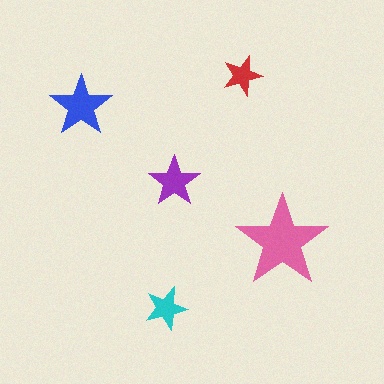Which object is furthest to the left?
The blue star is leftmost.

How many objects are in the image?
There are 5 objects in the image.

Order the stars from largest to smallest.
the pink one, the blue one, the purple one, the cyan one, the red one.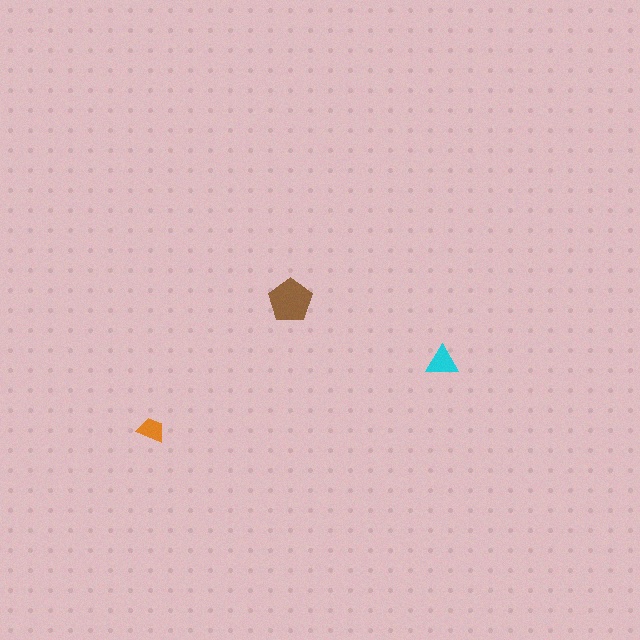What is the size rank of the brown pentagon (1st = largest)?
1st.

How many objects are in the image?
There are 3 objects in the image.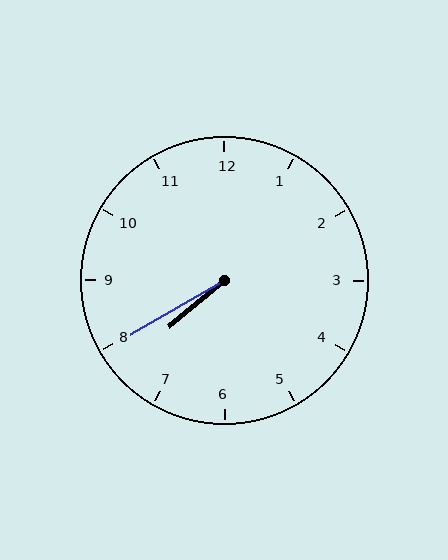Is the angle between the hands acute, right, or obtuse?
It is acute.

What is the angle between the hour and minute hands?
Approximately 10 degrees.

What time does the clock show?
7:40.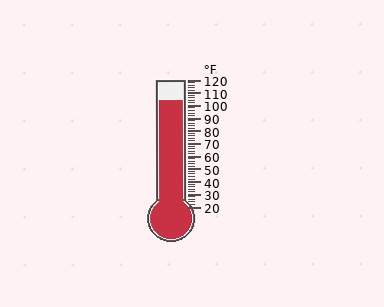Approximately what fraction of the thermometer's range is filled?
The thermometer is filled to approximately 85% of its range.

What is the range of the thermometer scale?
The thermometer scale ranges from 20°F to 120°F.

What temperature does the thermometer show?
The thermometer shows approximately 104°F.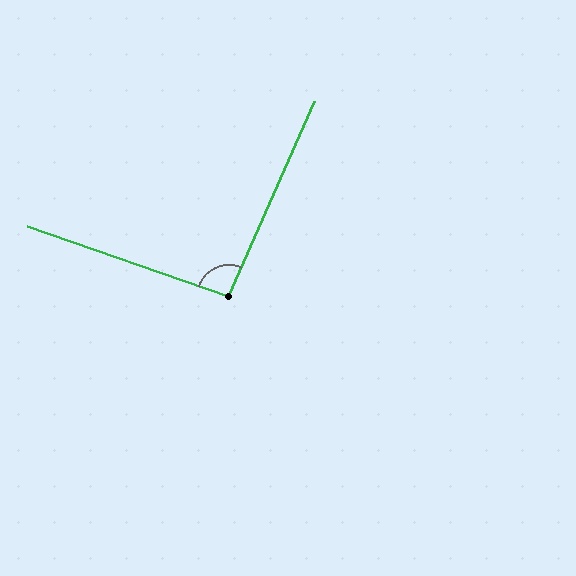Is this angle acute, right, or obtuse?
It is approximately a right angle.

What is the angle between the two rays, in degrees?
Approximately 94 degrees.